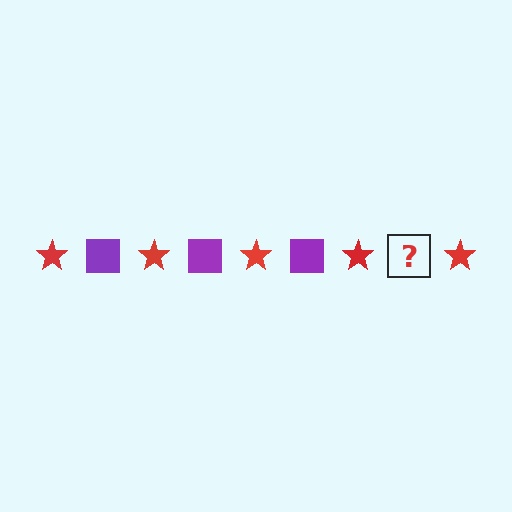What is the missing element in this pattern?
The missing element is a purple square.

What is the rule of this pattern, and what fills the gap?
The rule is that the pattern alternates between red star and purple square. The gap should be filled with a purple square.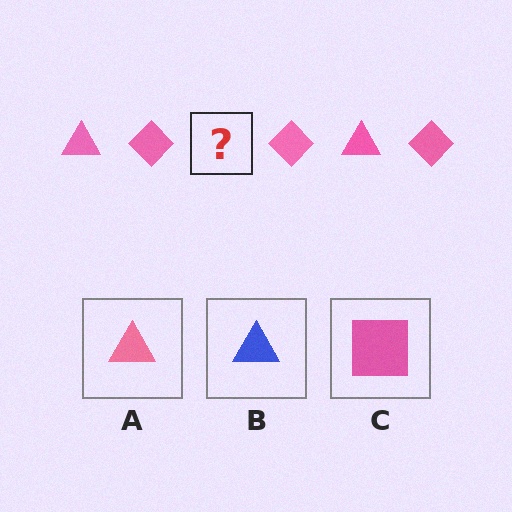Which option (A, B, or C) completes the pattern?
A.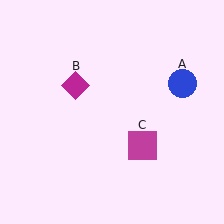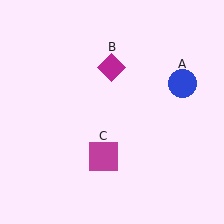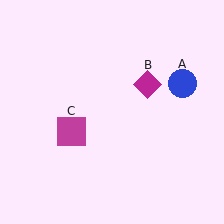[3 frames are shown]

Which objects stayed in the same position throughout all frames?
Blue circle (object A) remained stationary.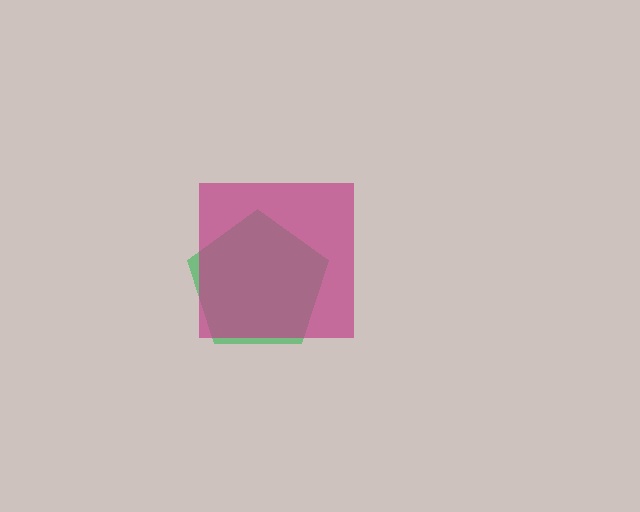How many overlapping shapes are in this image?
There are 2 overlapping shapes in the image.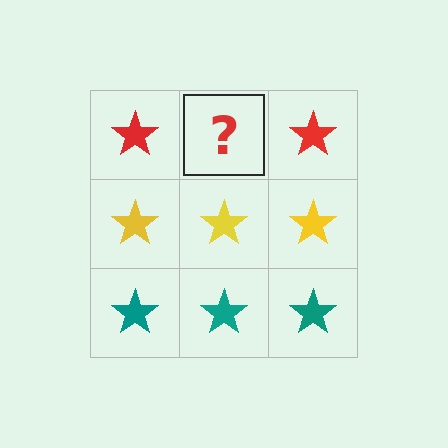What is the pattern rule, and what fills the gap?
The rule is that each row has a consistent color. The gap should be filled with a red star.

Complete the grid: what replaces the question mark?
The question mark should be replaced with a red star.